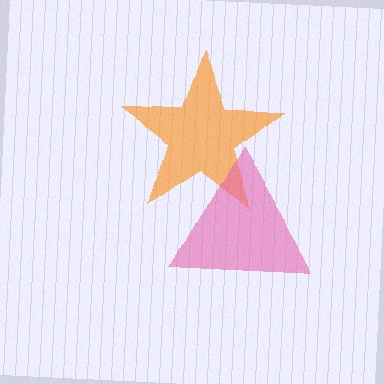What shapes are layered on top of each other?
The layered shapes are: an orange star, a pink triangle.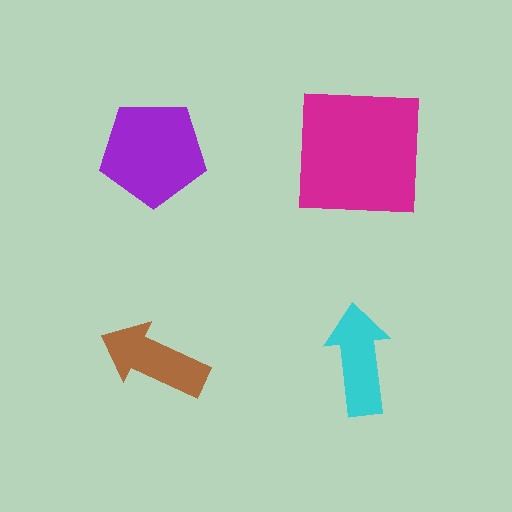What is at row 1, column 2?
A magenta square.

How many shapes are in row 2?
2 shapes.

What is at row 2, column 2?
A cyan arrow.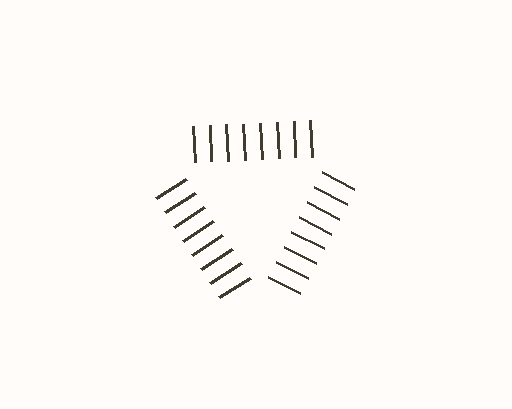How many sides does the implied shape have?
3 sides — the line-ends trace a triangle.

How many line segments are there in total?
24 — 8 along each of the 3 edges.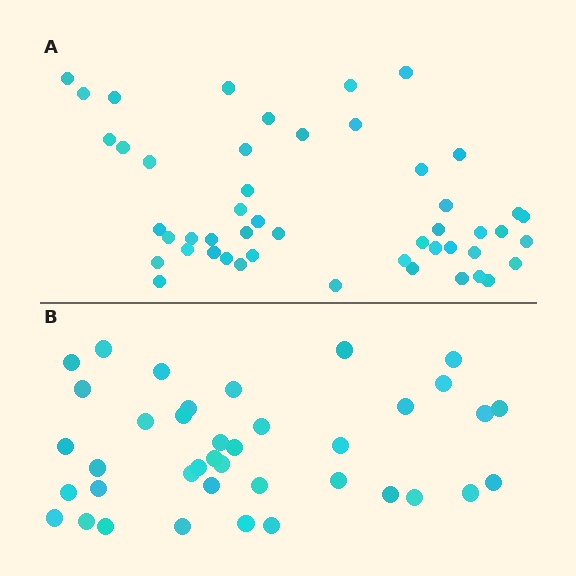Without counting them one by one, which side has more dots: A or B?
Region A (the top region) has more dots.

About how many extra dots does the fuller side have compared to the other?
Region A has roughly 10 or so more dots than region B.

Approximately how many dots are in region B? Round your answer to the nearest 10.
About 40 dots. (The exact count is 39, which rounds to 40.)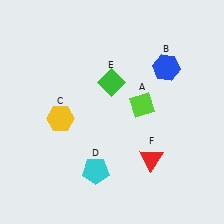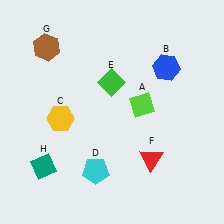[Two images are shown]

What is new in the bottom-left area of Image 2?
A teal diamond (H) was added in the bottom-left area of Image 2.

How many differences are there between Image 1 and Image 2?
There are 2 differences between the two images.